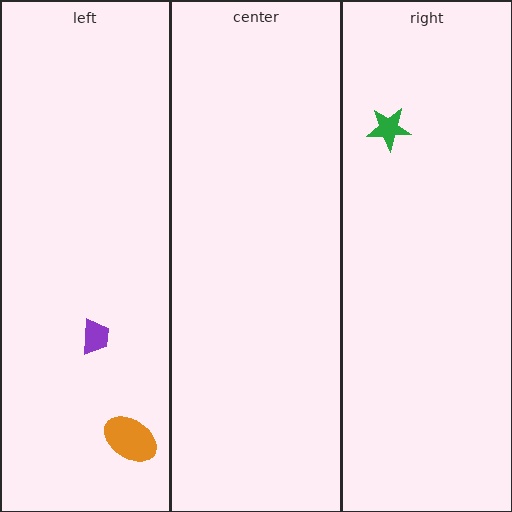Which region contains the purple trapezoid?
The left region.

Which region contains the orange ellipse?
The left region.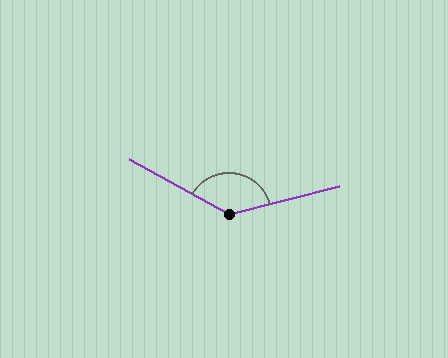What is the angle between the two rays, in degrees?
Approximately 137 degrees.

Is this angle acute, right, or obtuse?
It is obtuse.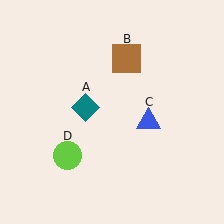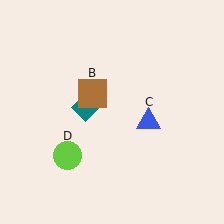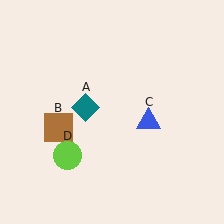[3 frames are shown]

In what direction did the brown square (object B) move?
The brown square (object B) moved down and to the left.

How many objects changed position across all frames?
1 object changed position: brown square (object B).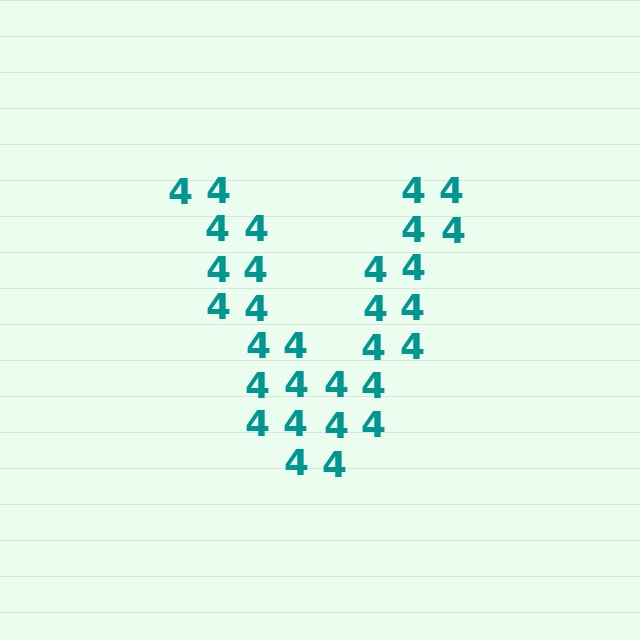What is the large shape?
The large shape is the letter V.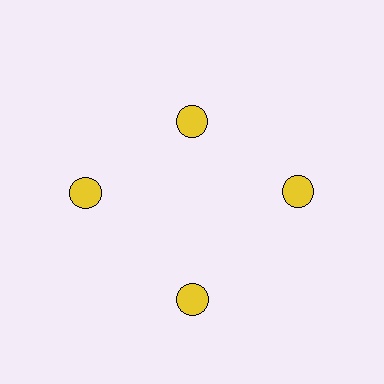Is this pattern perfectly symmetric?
No. The 4 yellow circles are arranged in a ring, but one element near the 12 o'clock position is pulled inward toward the center, breaking the 4-fold rotational symmetry.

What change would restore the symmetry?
The symmetry would be restored by moving it outward, back onto the ring so that all 4 circles sit at equal angles and equal distance from the center.